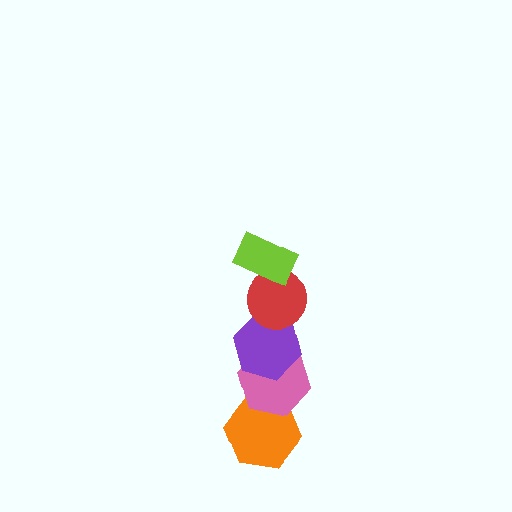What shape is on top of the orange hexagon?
The pink hexagon is on top of the orange hexagon.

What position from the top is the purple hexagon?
The purple hexagon is 3rd from the top.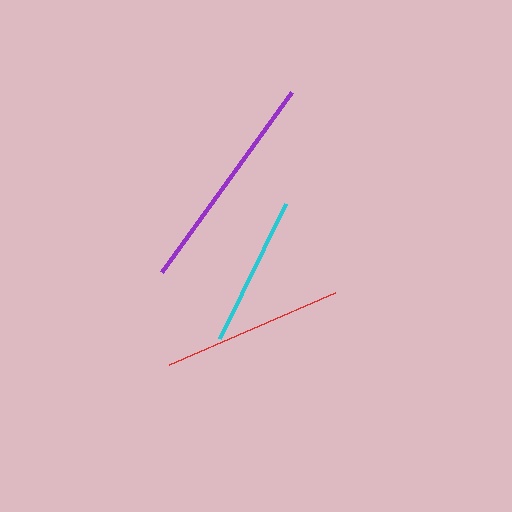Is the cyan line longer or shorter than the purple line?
The purple line is longer than the cyan line.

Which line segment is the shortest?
The cyan line is the shortest at approximately 150 pixels.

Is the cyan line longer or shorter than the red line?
The red line is longer than the cyan line.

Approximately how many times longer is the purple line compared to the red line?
The purple line is approximately 1.2 times the length of the red line.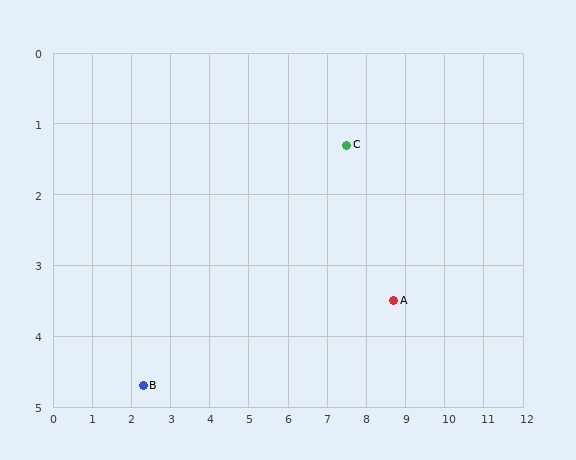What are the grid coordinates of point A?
Point A is at approximately (8.7, 3.5).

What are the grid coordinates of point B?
Point B is at approximately (2.3, 4.7).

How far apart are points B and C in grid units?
Points B and C are about 6.2 grid units apart.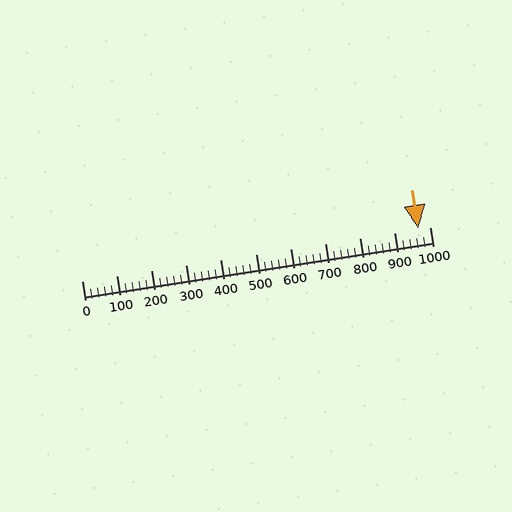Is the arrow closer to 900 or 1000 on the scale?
The arrow is closer to 1000.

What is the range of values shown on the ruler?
The ruler shows values from 0 to 1000.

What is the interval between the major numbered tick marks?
The major tick marks are spaced 100 units apart.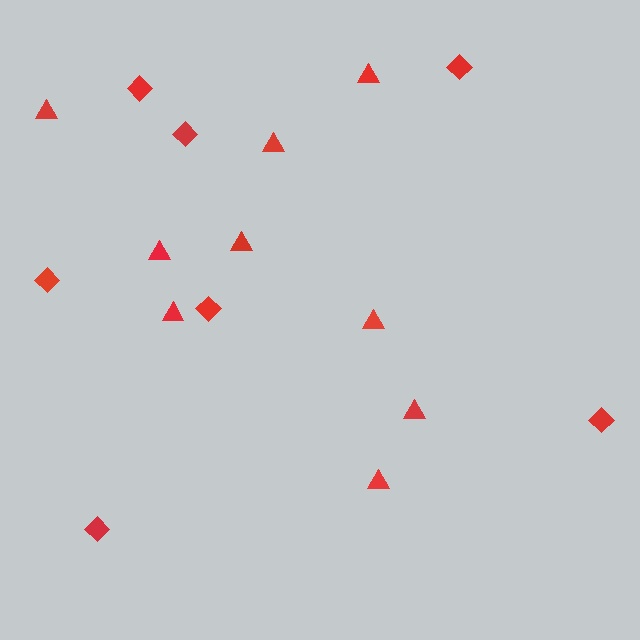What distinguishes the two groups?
There are 2 groups: one group of diamonds (7) and one group of triangles (9).